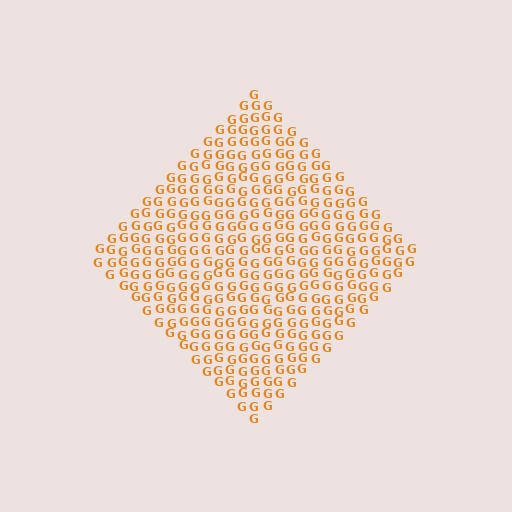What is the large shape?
The large shape is a diamond.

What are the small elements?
The small elements are letter G's.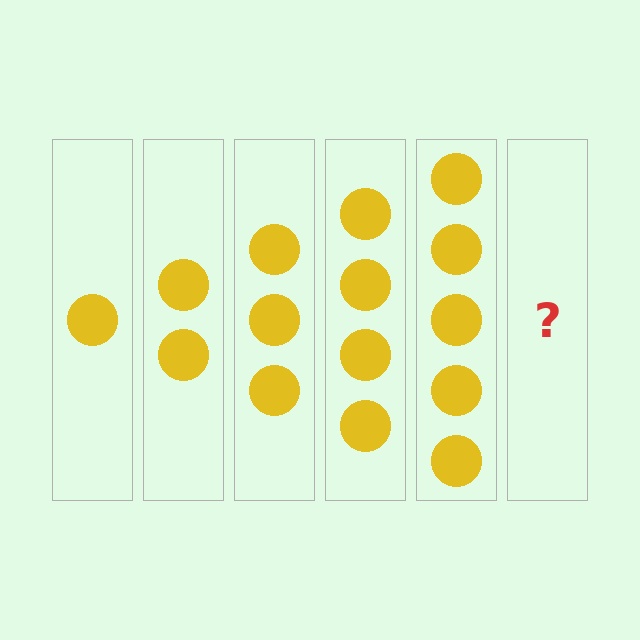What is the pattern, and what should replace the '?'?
The pattern is that each step adds one more circle. The '?' should be 6 circles.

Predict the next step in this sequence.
The next step is 6 circles.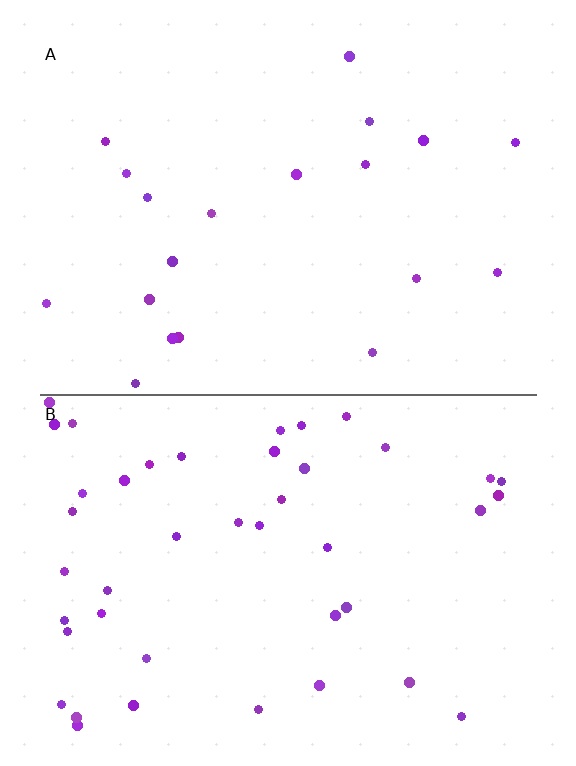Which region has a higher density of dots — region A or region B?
B (the bottom).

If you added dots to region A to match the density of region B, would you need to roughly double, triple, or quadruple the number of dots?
Approximately double.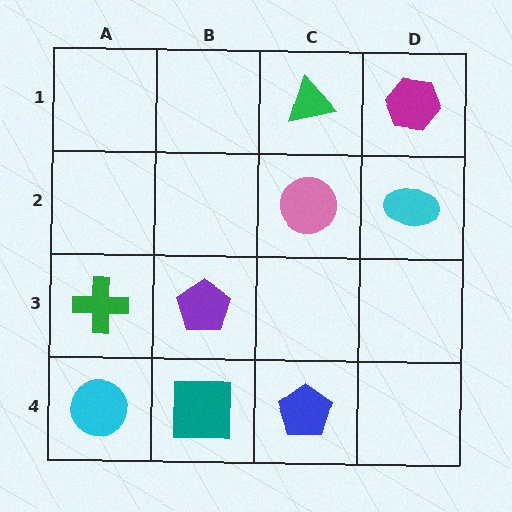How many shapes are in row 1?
2 shapes.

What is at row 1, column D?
A magenta hexagon.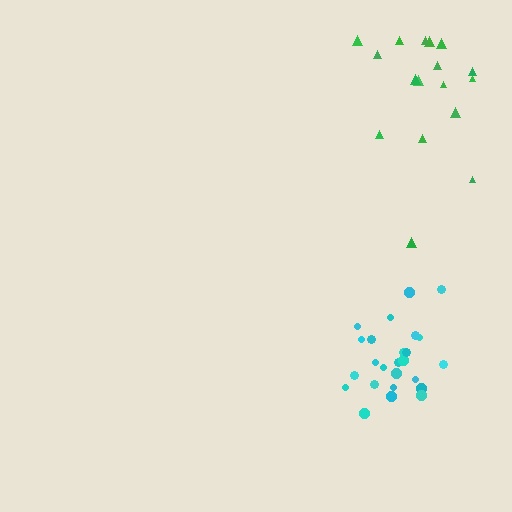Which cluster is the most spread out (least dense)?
Green.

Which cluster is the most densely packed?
Cyan.